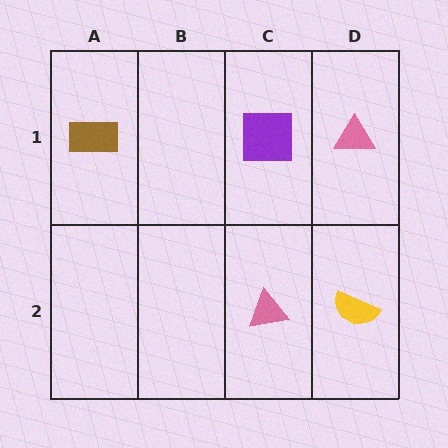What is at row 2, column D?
A yellow semicircle.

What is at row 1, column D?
A pink triangle.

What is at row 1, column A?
A brown rectangle.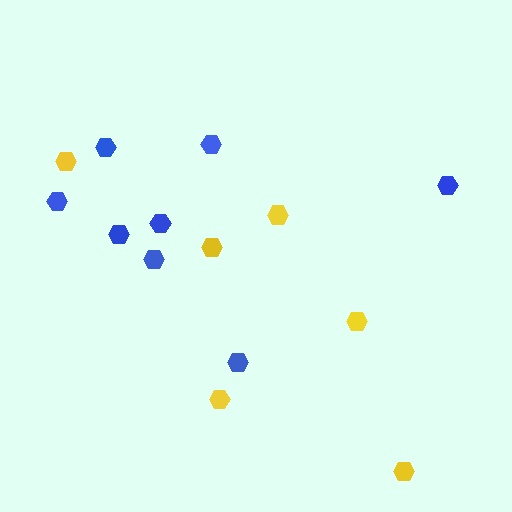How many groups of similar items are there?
There are 2 groups: one group of blue hexagons (8) and one group of yellow hexagons (6).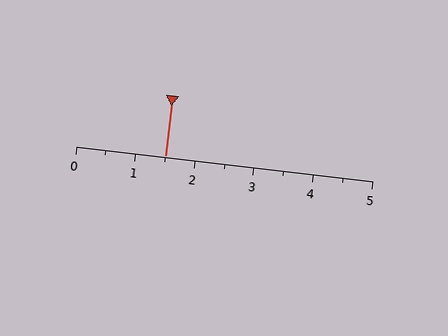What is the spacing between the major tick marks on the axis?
The major ticks are spaced 1 apart.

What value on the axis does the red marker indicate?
The marker indicates approximately 1.5.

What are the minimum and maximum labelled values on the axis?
The axis runs from 0 to 5.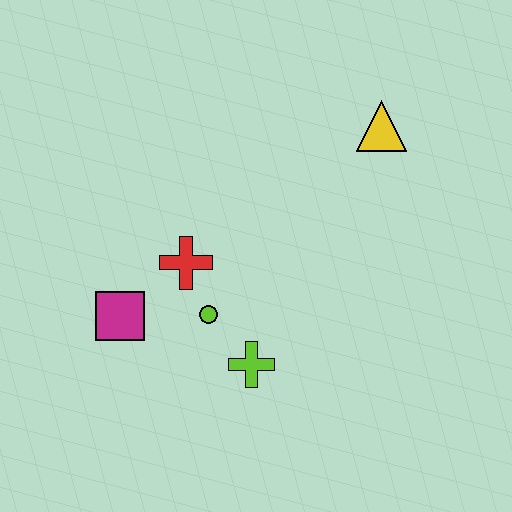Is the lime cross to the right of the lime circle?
Yes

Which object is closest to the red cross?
The lime circle is closest to the red cross.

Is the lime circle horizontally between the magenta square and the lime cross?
Yes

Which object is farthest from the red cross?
The yellow triangle is farthest from the red cross.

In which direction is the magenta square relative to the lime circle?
The magenta square is to the left of the lime circle.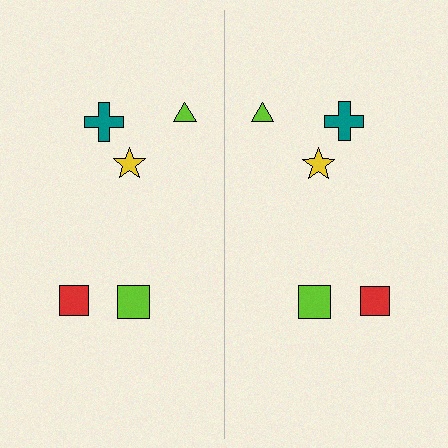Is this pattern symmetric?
Yes, this pattern has bilateral (reflection) symmetry.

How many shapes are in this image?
There are 10 shapes in this image.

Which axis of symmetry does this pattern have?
The pattern has a vertical axis of symmetry running through the center of the image.